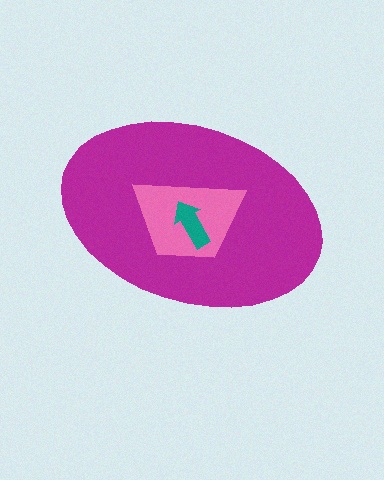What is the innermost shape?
The teal arrow.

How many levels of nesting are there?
3.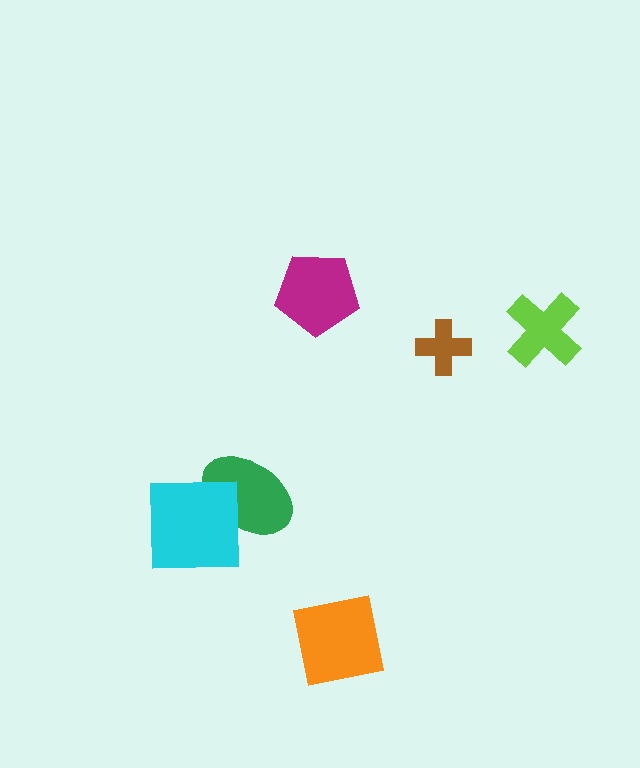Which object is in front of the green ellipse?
The cyan square is in front of the green ellipse.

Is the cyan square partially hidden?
No, no other shape covers it.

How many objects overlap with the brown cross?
0 objects overlap with the brown cross.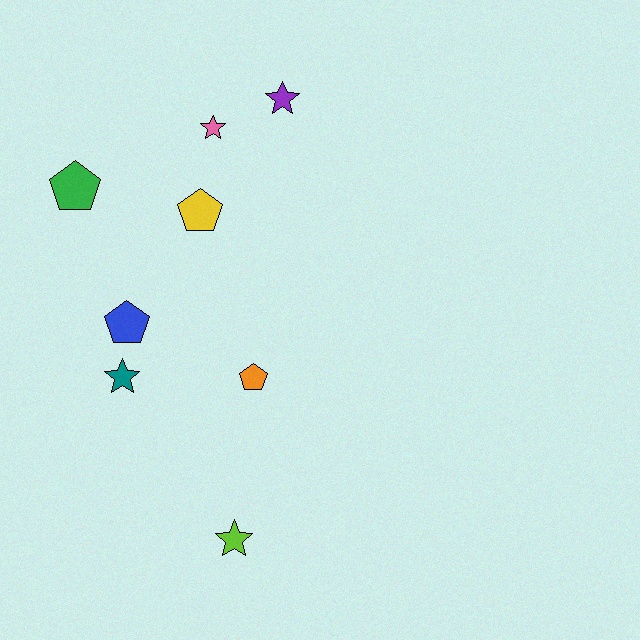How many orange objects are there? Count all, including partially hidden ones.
There is 1 orange object.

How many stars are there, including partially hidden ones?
There are 4 stars.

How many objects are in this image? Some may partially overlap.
There are 8 objects.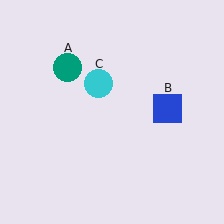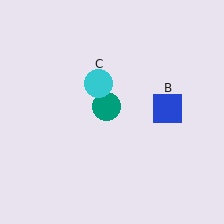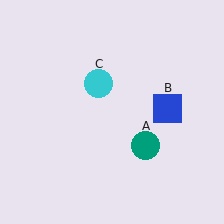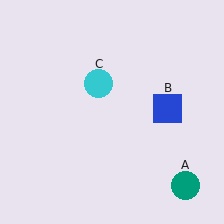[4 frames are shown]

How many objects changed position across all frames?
1 object changed position: teal circle (object A).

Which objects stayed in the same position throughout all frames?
Blue square (object B) and cyan circle (object C) remained stationary.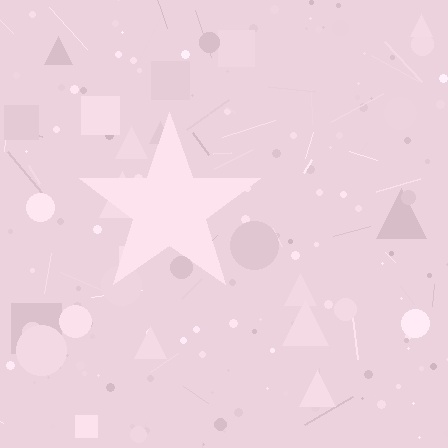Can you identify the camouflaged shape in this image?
The camouflaged shape is a star.